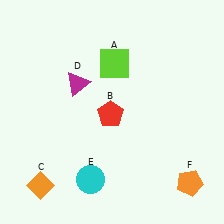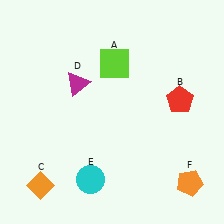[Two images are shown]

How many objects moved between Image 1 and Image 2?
1 object moved between the two images.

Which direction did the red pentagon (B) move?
The red pentagon (B) moved right.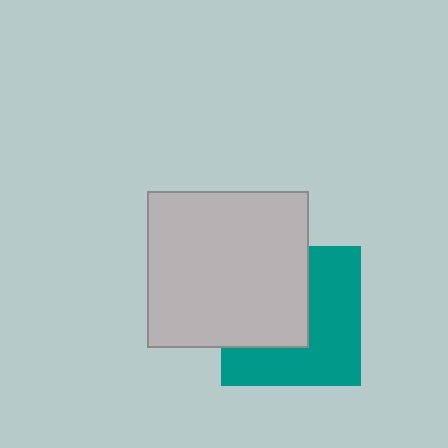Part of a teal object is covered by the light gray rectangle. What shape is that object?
It is a square.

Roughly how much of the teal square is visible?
About half of it is visible (roughly 54%).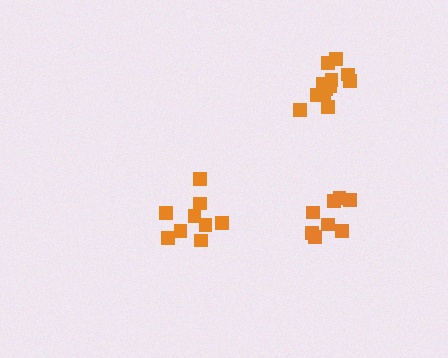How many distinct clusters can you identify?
There are 3 distinct clusters.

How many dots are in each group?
Group 1: 8 dots, Group 2: 9 dots, Group 3: 12 dots (29 total).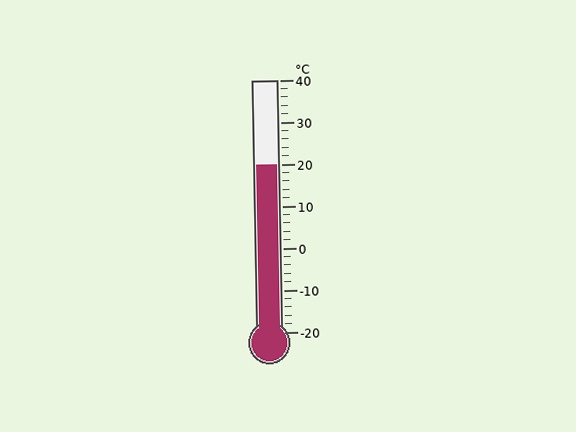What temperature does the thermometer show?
The thermometer shows approximately 20°C.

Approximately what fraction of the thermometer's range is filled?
The thermometer is filled to approximately 65% of its range.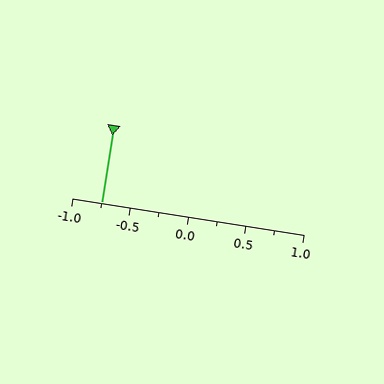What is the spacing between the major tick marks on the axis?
The major ticks are spaced 0.5 apart.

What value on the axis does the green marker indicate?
The marker indicates approximately -0.75.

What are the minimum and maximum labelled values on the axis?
The axis runs from -1.0 to 1.0.